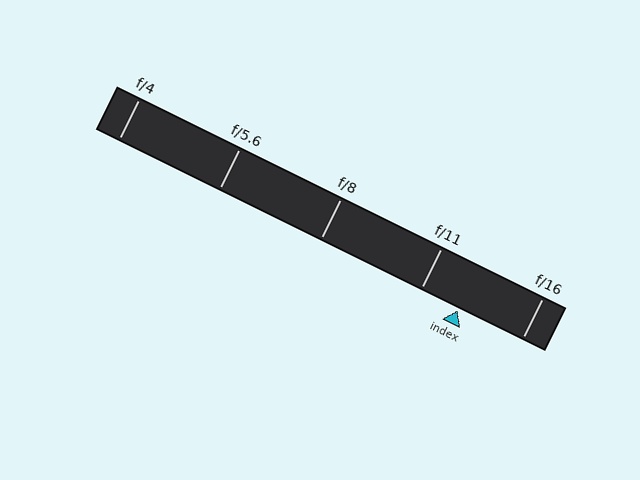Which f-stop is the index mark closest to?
The index mark is closest to f/11.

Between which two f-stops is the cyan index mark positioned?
The index mark is between f/11 and f/16.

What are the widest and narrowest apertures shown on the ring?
The widest aperture shown is f/4 and the narrowest is f/16.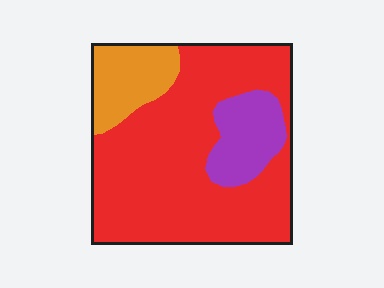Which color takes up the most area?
Red, at roughly 70%.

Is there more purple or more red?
Red.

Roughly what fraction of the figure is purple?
Purple takes up about one eighth (1/8) of the figure.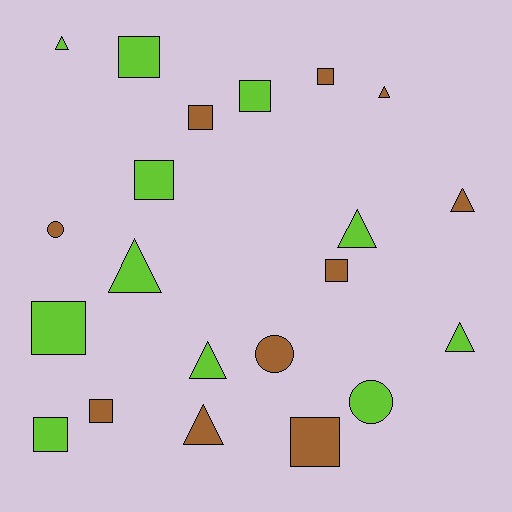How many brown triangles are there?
There are 3 brown triangles.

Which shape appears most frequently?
Square, with 10 objects.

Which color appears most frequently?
Lime, with 11 objects.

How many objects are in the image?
There are 21 objects.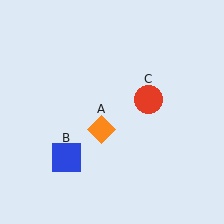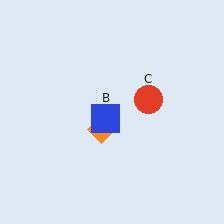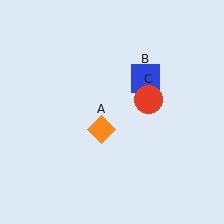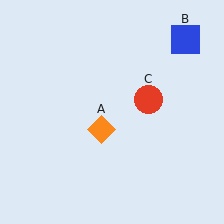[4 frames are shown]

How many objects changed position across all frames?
1 object changed position: blue square (object B).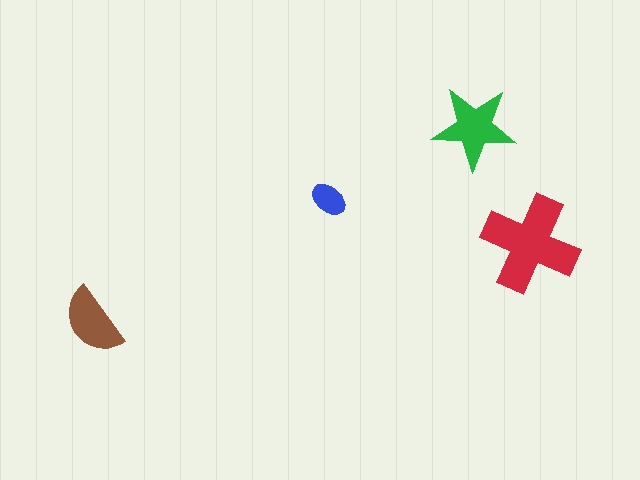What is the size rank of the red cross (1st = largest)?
1st.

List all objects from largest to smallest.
The red cross, the green star, the brown semicircle, the blue ellipse.